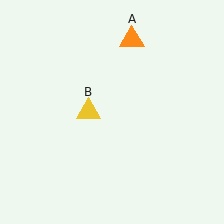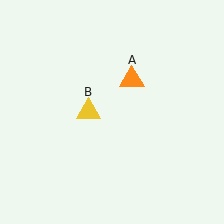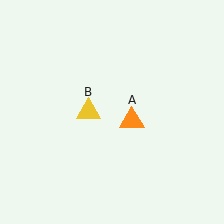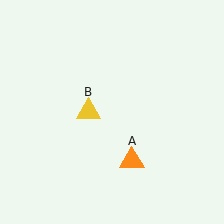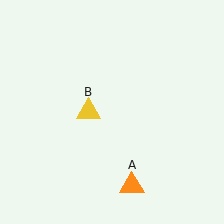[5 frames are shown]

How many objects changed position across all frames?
1 object changed position: orange triangle (object A).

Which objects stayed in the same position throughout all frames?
Yellow triangle (object B) remained stationary.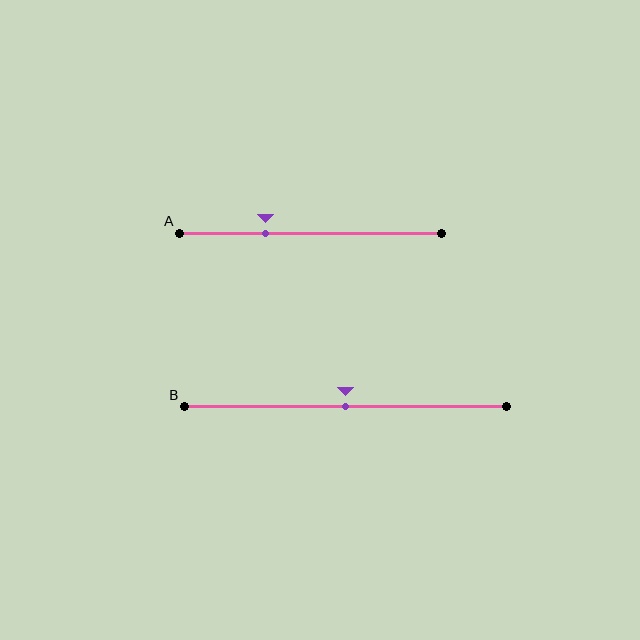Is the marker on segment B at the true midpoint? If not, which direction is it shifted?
Yes, the marker on segment B is at the true midpoint.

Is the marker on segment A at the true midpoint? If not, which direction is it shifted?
No, the marker on segment A is shifted to the left by about 17% of the segment length.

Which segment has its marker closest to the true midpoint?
Segment B has its marker closest to the true midpoint.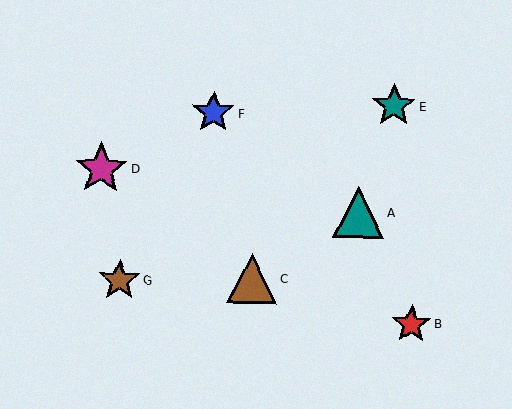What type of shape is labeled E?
Shape E is a teal star.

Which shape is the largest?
The magenta star (labeled D) is the largest.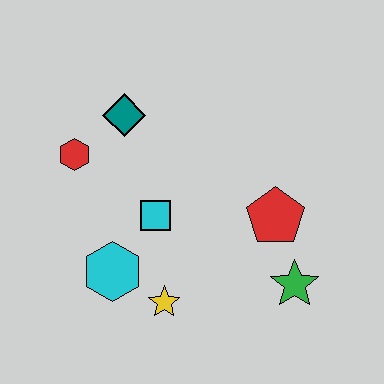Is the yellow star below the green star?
Yes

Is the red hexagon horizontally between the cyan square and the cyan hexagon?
No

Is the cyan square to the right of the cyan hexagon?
Yes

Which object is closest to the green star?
The red pentagon is closest to the green star.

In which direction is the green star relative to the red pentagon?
The green star is below the red pentagon.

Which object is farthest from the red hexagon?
The green star is farthest from the red hexagon.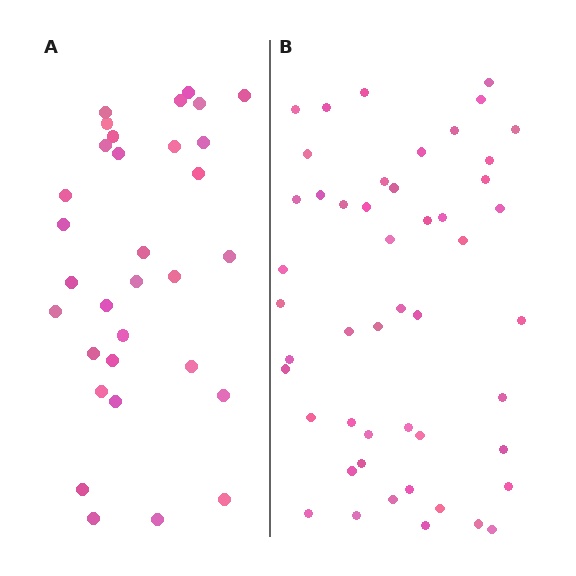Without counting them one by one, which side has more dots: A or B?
Region B (the right region) has more dots.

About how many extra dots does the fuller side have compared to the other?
Region B has approximately 15 more dots than region A.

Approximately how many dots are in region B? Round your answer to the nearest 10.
About 50 dots. (The exact count is 49, which rounds to 50.)